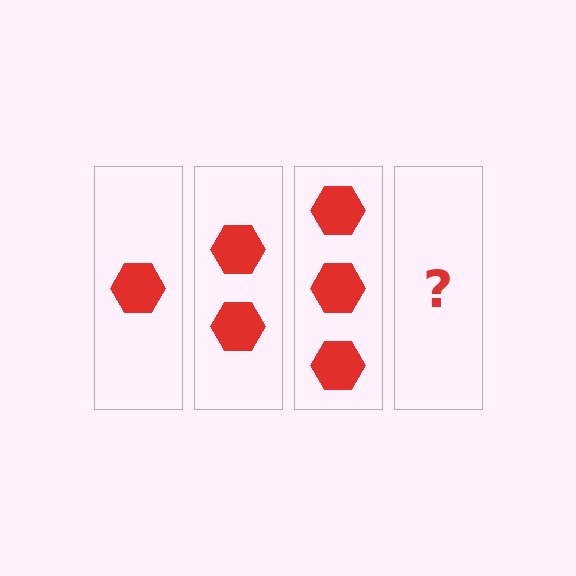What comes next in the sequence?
The next element should be 4 hexagons.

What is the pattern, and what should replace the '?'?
The pattern is that each step adds one more hexagon. The '?' should be 4 hexagons.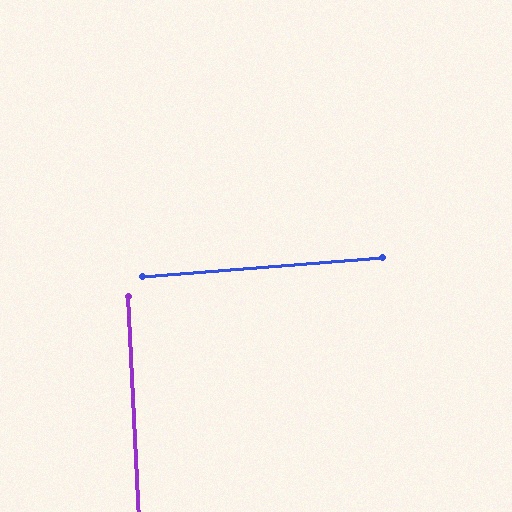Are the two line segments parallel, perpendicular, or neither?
Perpendicular — they meet at approximately 88°.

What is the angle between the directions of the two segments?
Approximately 88 degrees.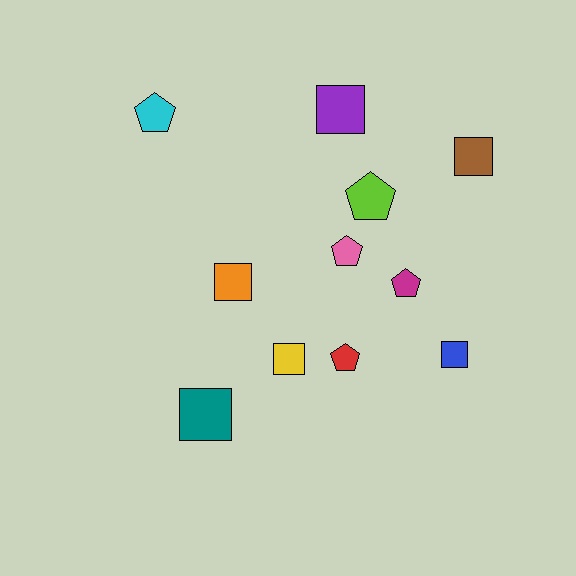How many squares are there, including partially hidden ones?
There are 6 squares.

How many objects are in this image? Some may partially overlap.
There are 11 objects.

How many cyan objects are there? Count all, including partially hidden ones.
There is 1 cyan object.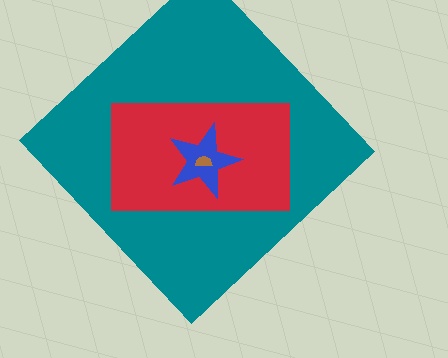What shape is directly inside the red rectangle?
The blue star.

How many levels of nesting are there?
4.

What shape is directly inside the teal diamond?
The red rectangle.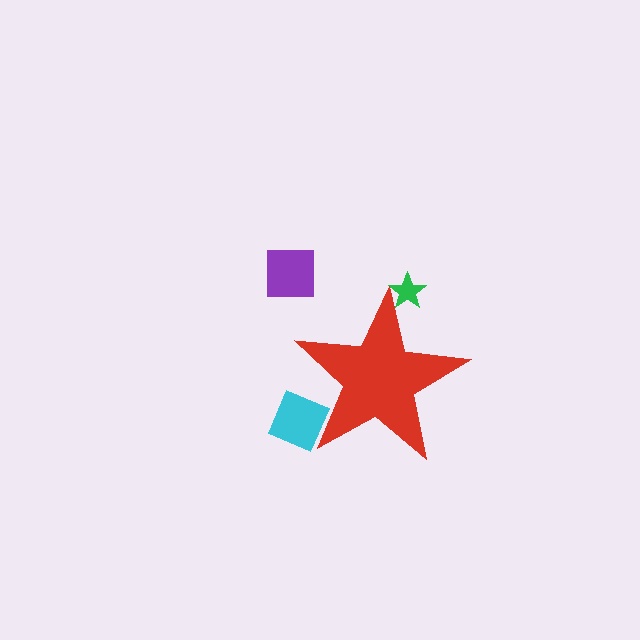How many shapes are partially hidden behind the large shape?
2 shapes are partially hidden.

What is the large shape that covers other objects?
A red star.